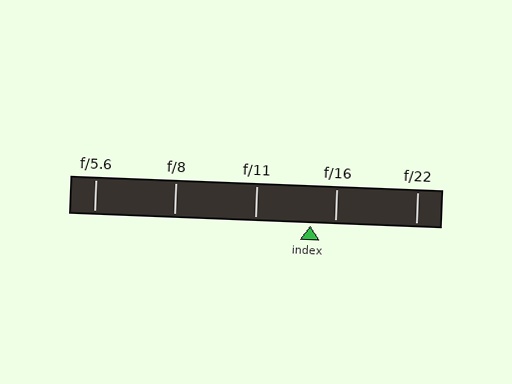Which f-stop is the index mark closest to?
The index mark is closest to f/16.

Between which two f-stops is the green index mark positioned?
The index mark is between f/11 and f/16.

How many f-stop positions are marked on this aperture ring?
There are 5 f-stop positions marked.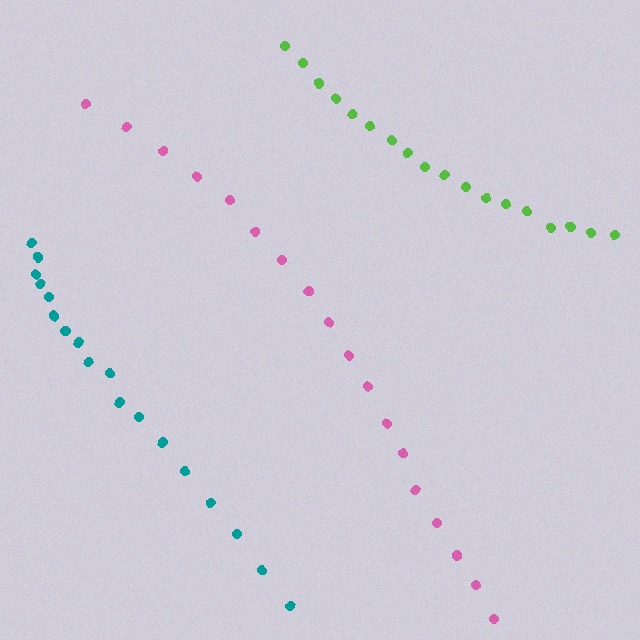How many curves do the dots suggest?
There are 3 distinct paths.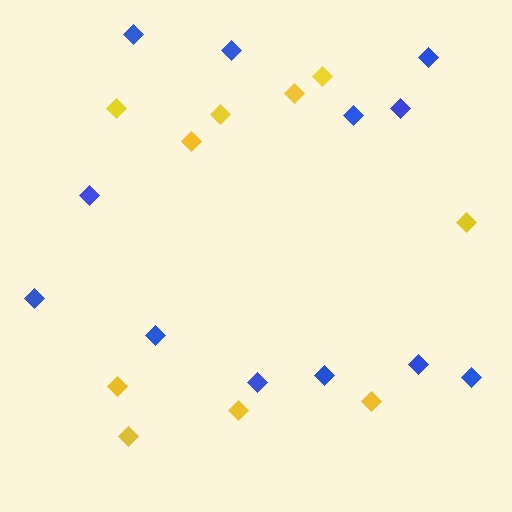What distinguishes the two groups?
There are 2 groups: one group of blue diamonds (12) and one group of yellow diamonds (10).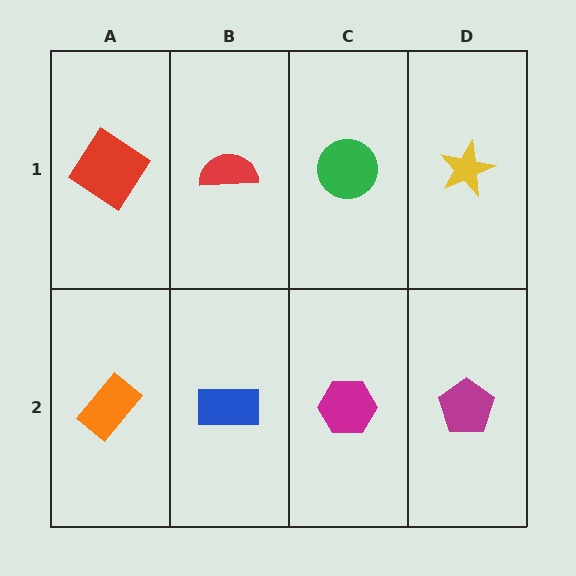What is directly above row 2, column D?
A yellow star.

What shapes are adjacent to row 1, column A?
An orange rectangle (row 2, column A), a red semicircle (row 1, column B).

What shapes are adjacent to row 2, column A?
A red diamond (row 1, column A), a blue rectangle (row 2, column B).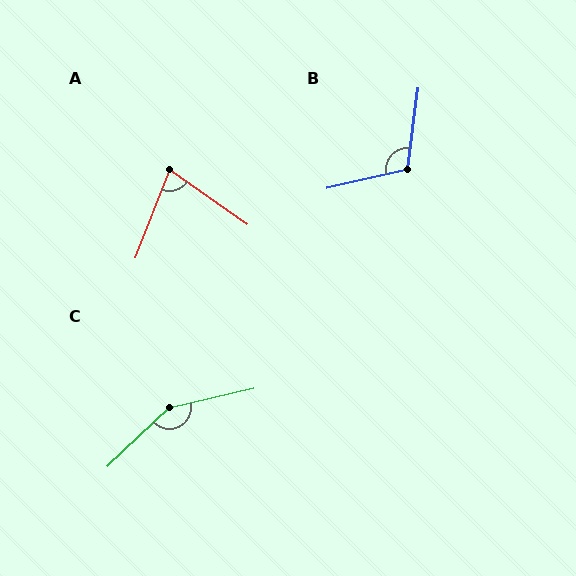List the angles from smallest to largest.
A (76°), B (110°), C (149°).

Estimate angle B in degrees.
Approximately 110 degrees.